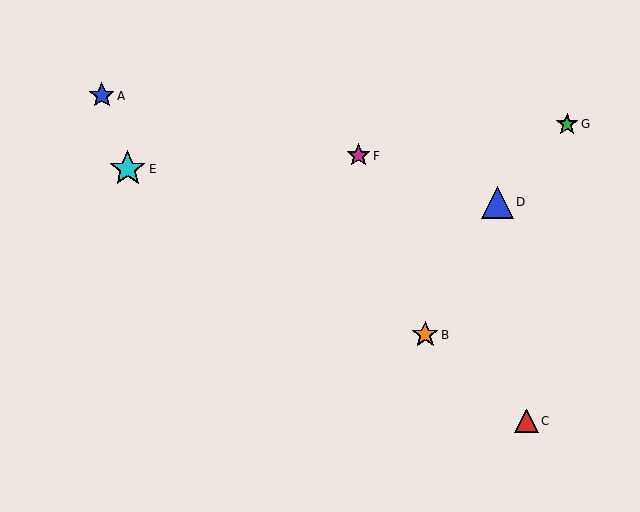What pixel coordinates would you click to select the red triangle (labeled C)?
Click at (526, 421) to select the red triangle C.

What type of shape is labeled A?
Shape A is a blue star.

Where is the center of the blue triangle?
The center of the blue triangle is at (497, 202).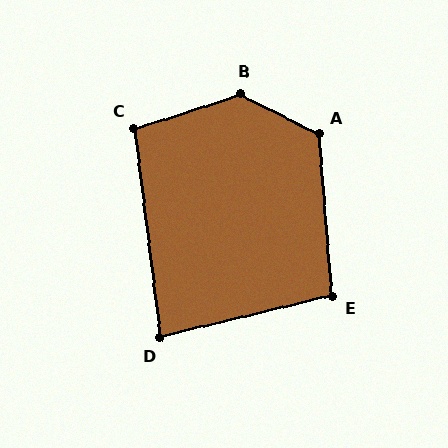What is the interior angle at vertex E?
Approximately 99 degrees (obtuse).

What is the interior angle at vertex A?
Approximately 122 degrees (obtuse).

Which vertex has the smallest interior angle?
D, at approximately 83 degrees.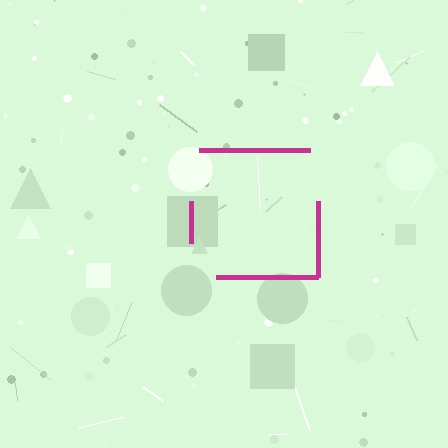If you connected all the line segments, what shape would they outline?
They would outline a square.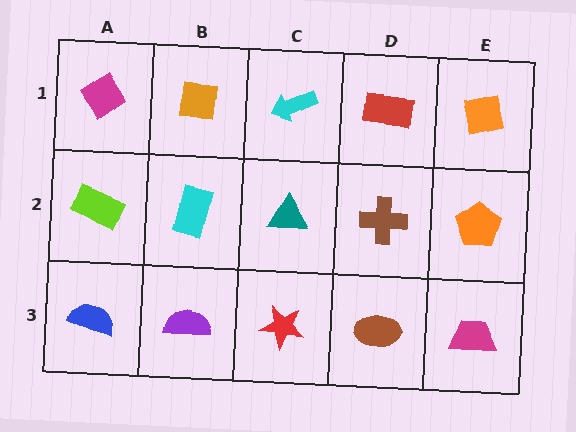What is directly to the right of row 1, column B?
A cyan arrow.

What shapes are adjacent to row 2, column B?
An orange square (row 1, column B), a purple semicircle (row 3, column B), a lime rectangle (row 2, column A), a teal triangle (row 2, column C).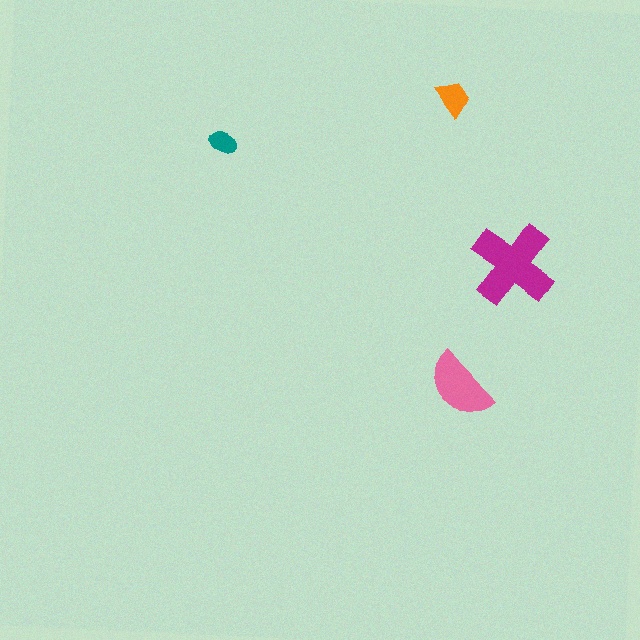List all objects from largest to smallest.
The magenta cross, the pink semicircle, the orange trapezoid, the teal ellipse.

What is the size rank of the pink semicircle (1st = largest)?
2nd.